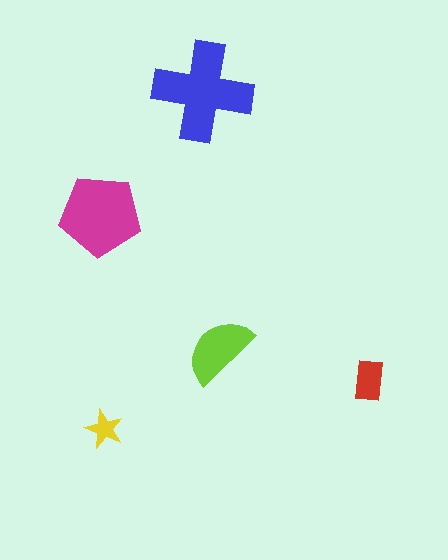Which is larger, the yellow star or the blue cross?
The blue cross.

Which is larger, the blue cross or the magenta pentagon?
The blue cross.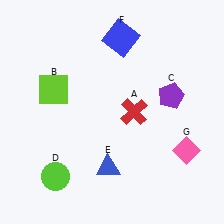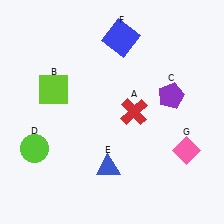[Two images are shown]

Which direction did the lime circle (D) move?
The lime circle (D) moved up.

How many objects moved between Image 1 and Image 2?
1 object moved between the two images.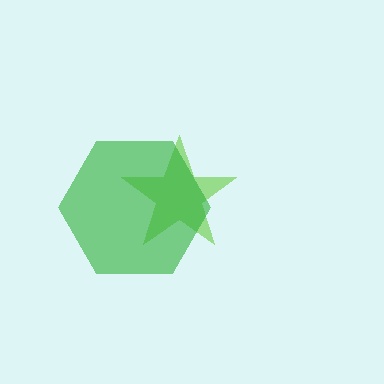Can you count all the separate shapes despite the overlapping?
Yes, there are 2 separate shapes.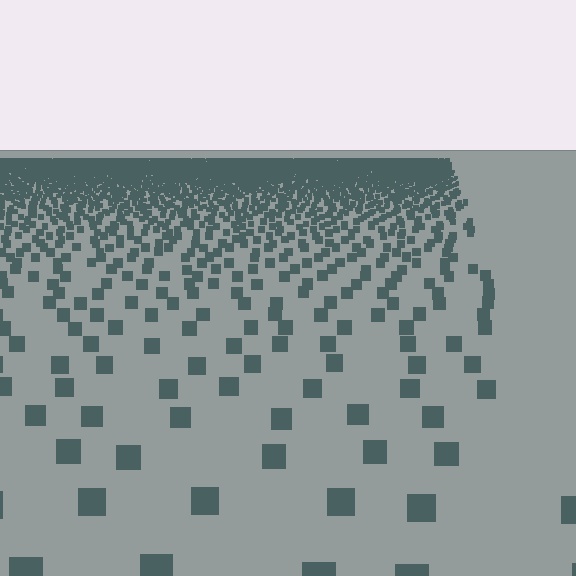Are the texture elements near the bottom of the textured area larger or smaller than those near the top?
Larger. Near the bottom, elements are closer to the viewer and appear at a bigger on-screen size.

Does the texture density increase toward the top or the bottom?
Density increases toward the top.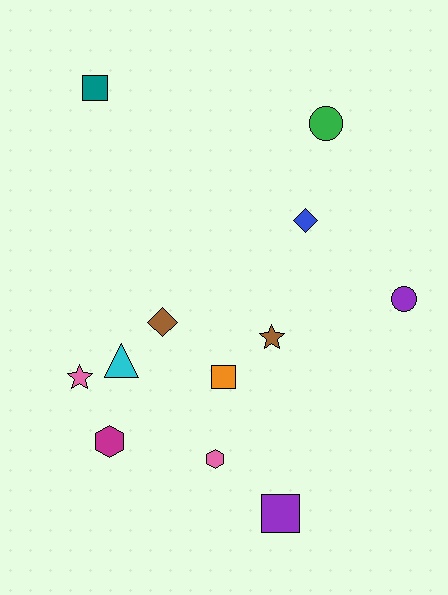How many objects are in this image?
There are 12 objects.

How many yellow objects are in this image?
There are no yellow objects.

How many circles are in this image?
There are 2 circles.